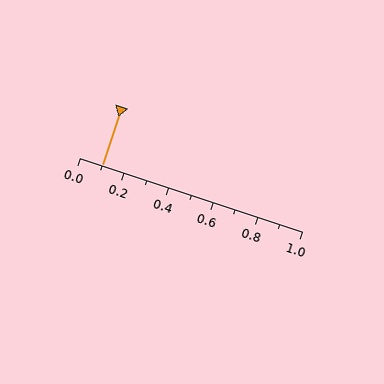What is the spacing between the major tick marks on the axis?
The major ticks are spaced 0.2 apart.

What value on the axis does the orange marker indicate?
The marker indicates approximately 0.1.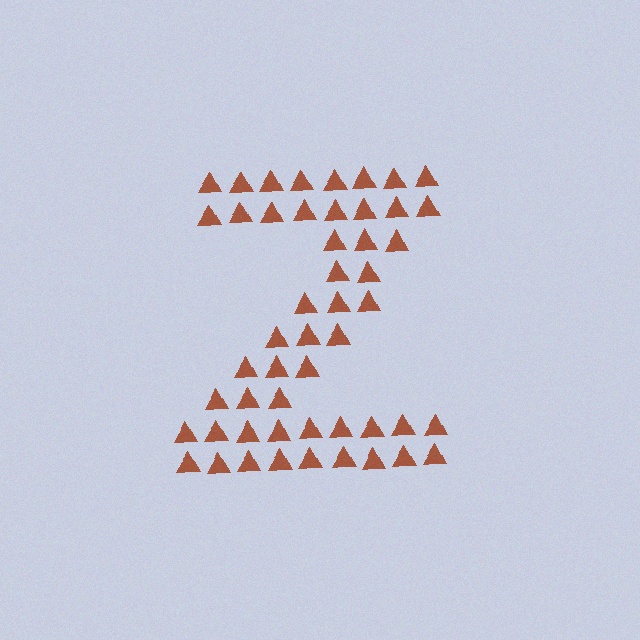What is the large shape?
The large shape is the letter Z.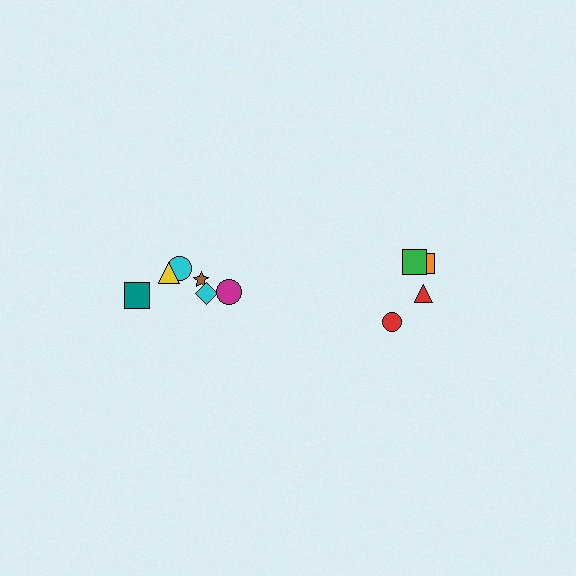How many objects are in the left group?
There are 6 objects.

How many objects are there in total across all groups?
There are 10 objects.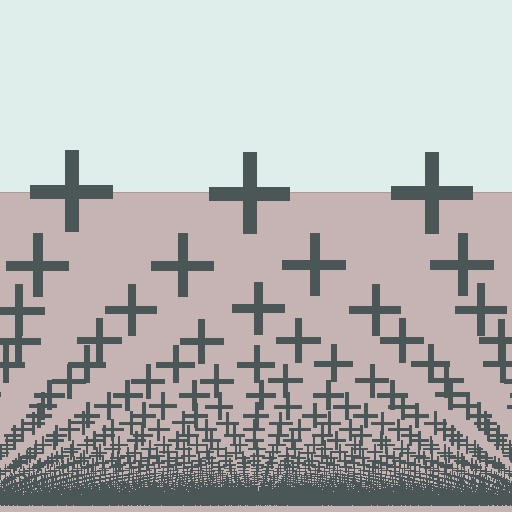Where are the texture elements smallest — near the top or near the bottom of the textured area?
Near the bottom.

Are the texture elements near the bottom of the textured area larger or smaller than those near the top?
Smaller. The gradient is inverted — elements near the bottom are smaller and denser.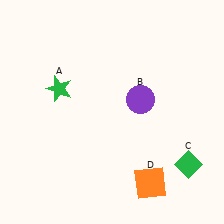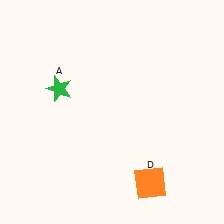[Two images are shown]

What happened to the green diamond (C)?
The green diamond (C) was removed in Image 2. It was in the bottom-right area of Image 1.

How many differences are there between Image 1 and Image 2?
There are 2 differences between the two images.